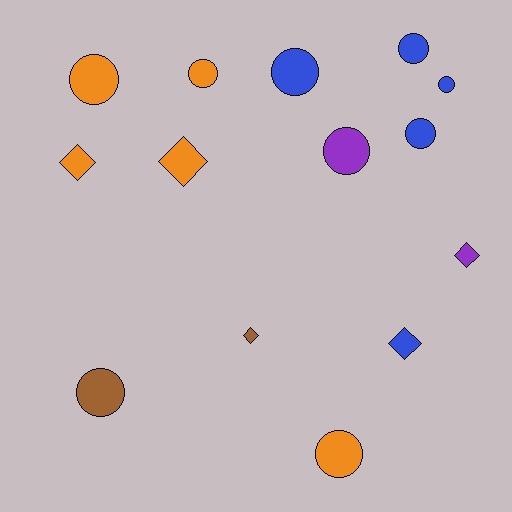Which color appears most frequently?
Orange, with 5 objects.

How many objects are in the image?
There are 14 objects.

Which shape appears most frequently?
Circle, with 9 objects.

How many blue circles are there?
There are 4 blue circles.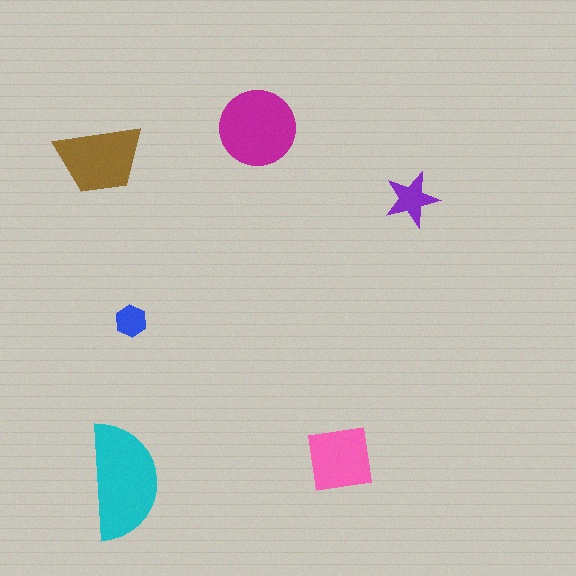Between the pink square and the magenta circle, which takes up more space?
The magenta circle.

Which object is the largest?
The cyan semicircle.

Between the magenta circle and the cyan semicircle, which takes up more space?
The cyan semicircle.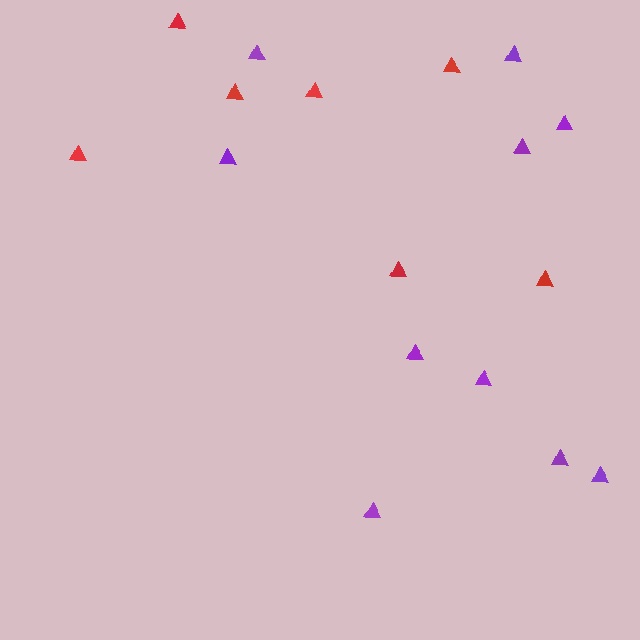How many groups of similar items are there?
There are 2 groups: one group of red triangles (7) and one group of purple triangles (10).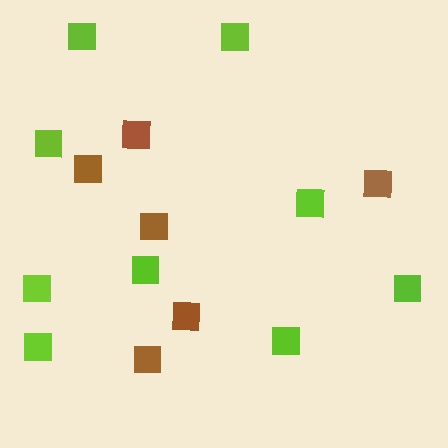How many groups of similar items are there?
There are 2 groups: one group of brown squares (6) and one group of lime squares (9).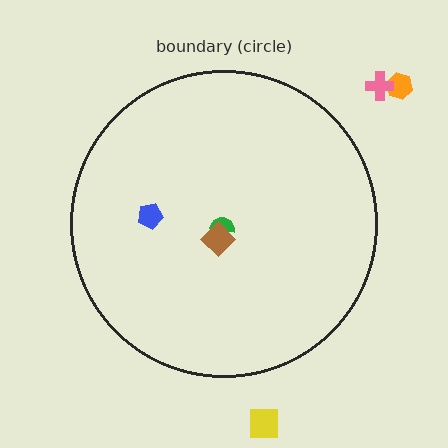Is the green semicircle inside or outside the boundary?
Inside.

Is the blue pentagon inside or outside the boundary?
Inside.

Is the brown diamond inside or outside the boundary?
Inside.